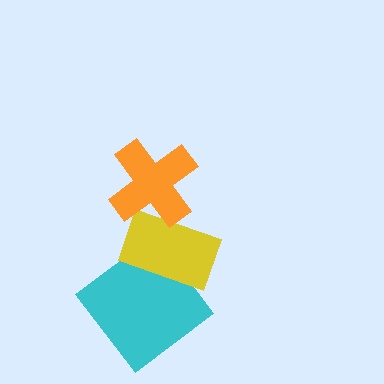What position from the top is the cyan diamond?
The cyan diamond is 3rd from the top.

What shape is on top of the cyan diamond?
The yellow rectangle is on top of the cyan diamond.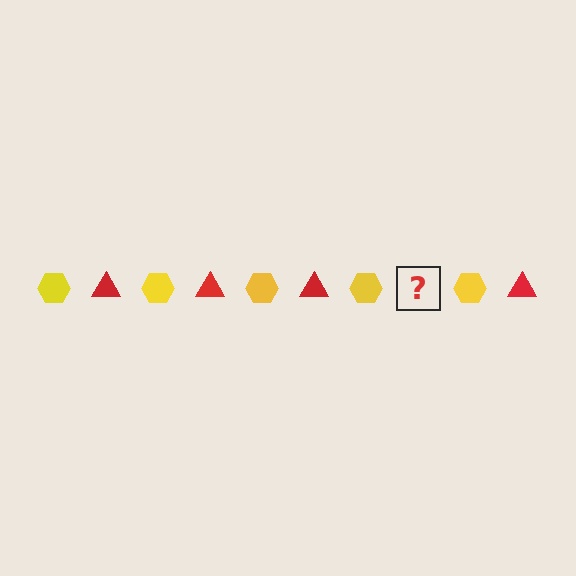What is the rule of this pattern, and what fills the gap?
The rule is that the pattern alternates between yellow hexagon and red triangle. The gap should be filled with a red triangle.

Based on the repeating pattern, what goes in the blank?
The blank should be a red triangle.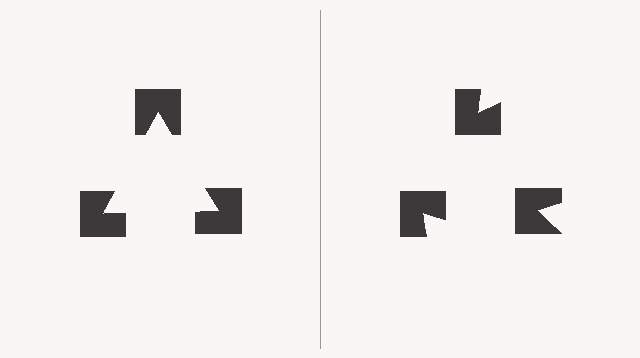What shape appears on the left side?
An illusory triangle.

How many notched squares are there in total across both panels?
6 — 3 on each side.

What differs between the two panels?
The notched squares are positioned identically on both sides; only the wedge orientations differ. On the left they align to a triangle; on the right they are misaligned.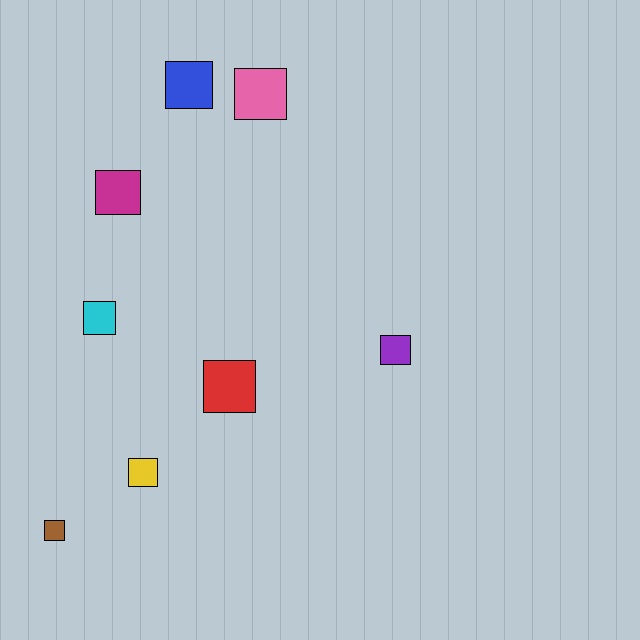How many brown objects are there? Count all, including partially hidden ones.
There is 1 brown object.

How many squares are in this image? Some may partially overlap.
There are 8 squares.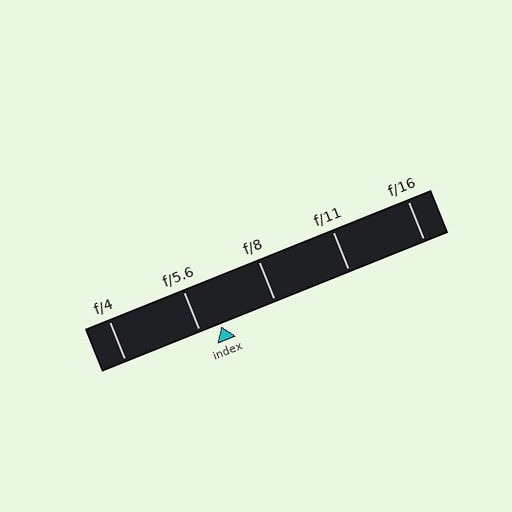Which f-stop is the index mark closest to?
The index mark is closest to f/5.6.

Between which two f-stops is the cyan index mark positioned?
The index mark is between f/5.6 and f/8.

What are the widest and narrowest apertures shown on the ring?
The widest aperture shown is f/4 and the narrowest is f/16.